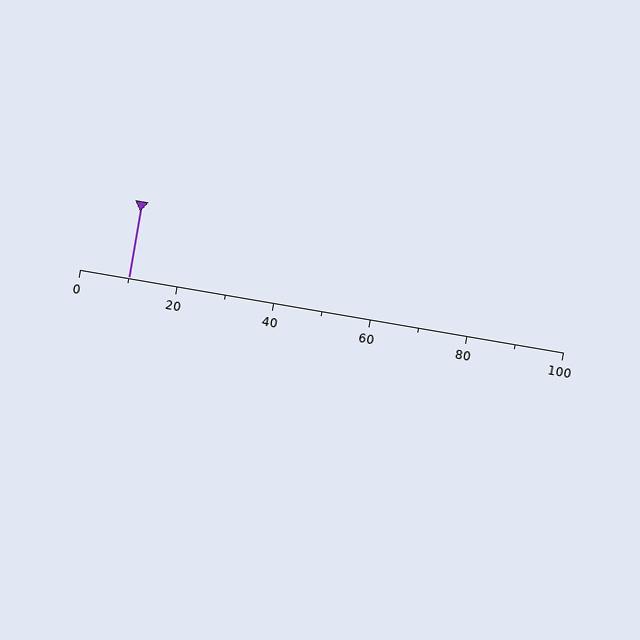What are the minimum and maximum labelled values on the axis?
The axis runs from 0 to 100.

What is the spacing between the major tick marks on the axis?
The major ticks are spaced 20 apart.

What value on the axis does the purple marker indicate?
The marker indicates approximately 10.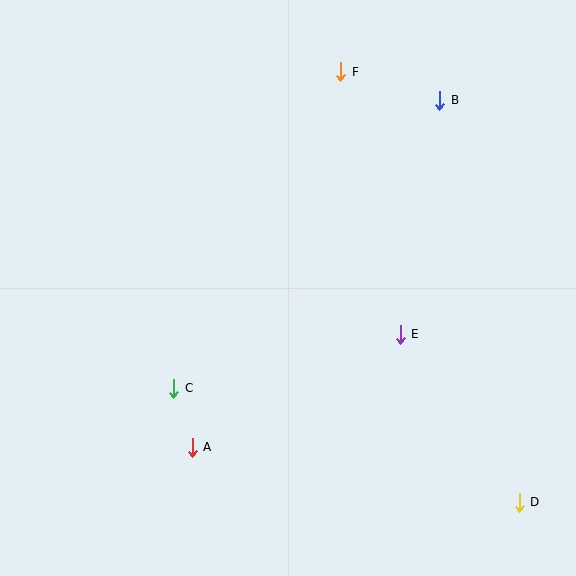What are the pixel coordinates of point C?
Point C is at (174, 388).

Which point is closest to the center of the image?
Point E at (400, 334) is closest to the center.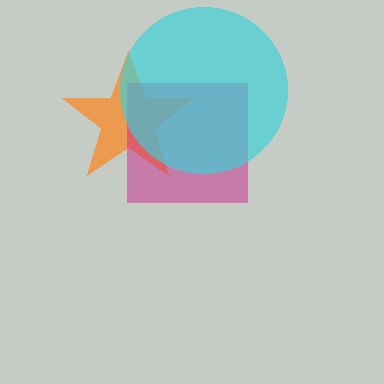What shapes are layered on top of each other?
The layered shapes are: an orange star, a magenta square, a cyan circle.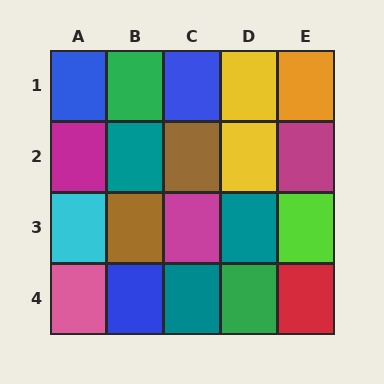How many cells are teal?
3 cells are teal.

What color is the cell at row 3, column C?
Magenta.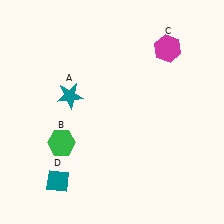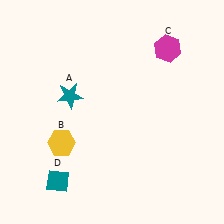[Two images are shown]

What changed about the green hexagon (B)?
In Image 1, B is green. In Image 2, it changed to yellow.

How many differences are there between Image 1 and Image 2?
There is 1 difference between the two images.